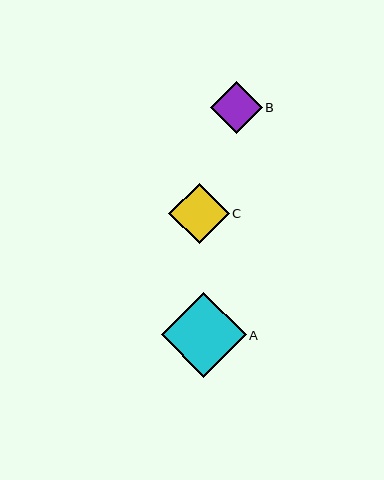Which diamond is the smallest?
Diamond B is the smallest with a size of approximately 52 pixels.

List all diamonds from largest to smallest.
From largest to smallest: A, C, B.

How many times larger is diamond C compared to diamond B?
Diamond C is approximately 1.2 times the size of diamond B.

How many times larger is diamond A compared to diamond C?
Diamond A is approximately 1.4 times the size of diamond C.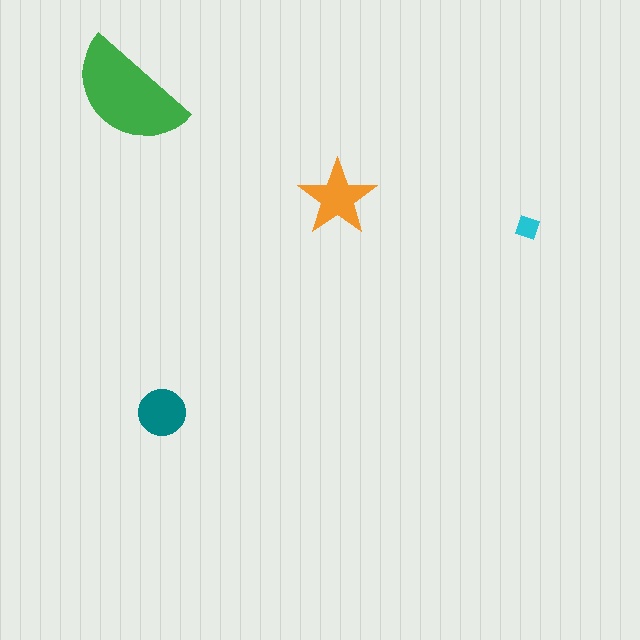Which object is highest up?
The green semicircle is topmost.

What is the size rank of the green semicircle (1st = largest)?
1st.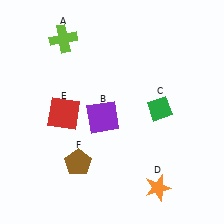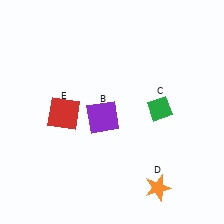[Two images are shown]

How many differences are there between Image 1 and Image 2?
There are 2 differences between the two images.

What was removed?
The lime cross (A), the brown pentagon (F) were removed in Image 2.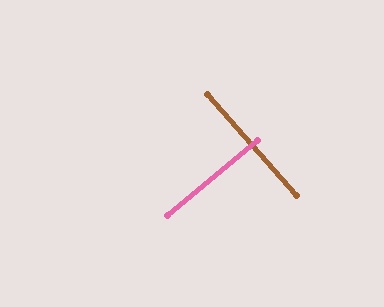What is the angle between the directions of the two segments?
Approximately 89 degrees.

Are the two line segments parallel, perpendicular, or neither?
Perpendicular — they meet at approximately 89°.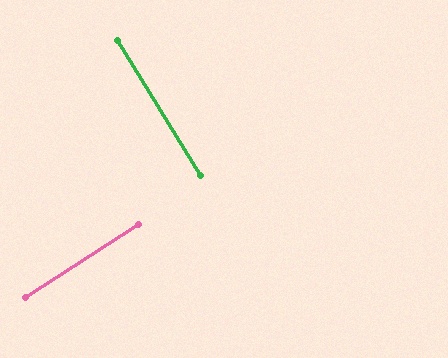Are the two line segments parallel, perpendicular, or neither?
Perpendicular — they meet at approximately 89°.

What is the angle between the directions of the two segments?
Approximately 89 degrees.